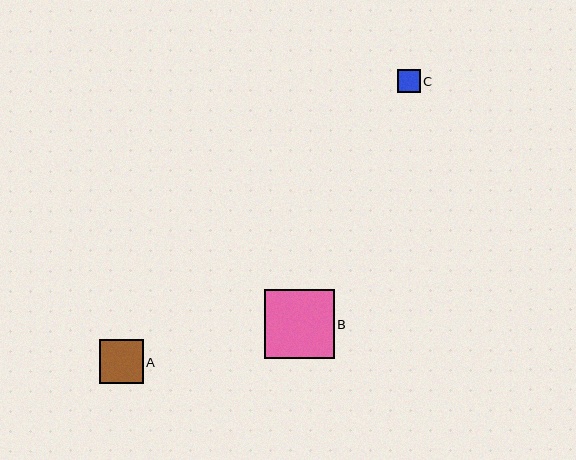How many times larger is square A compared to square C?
Square A is approximately 1.9 times the size of square C.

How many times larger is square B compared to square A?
Square B is approximately 1.6 times the size of square A.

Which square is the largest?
Square B is the largest with a size of approximately 69 pixels.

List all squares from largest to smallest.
From largest to smallest: B, A, C.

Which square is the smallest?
Square C is the smallest with a size of approximately 23 pixels.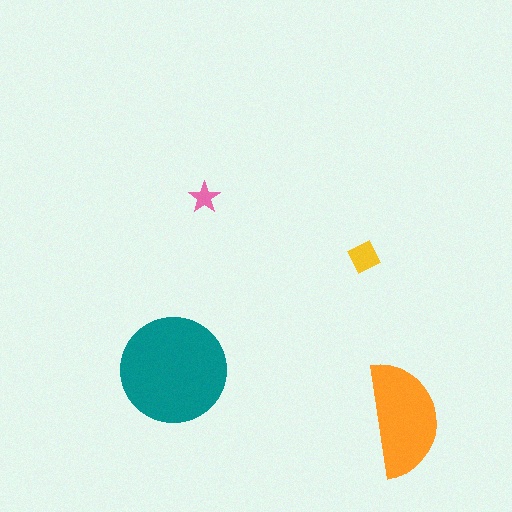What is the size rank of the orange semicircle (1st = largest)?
2nd.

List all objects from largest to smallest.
The teal circle, the orange semicircle, the yellow diamond, the pink star.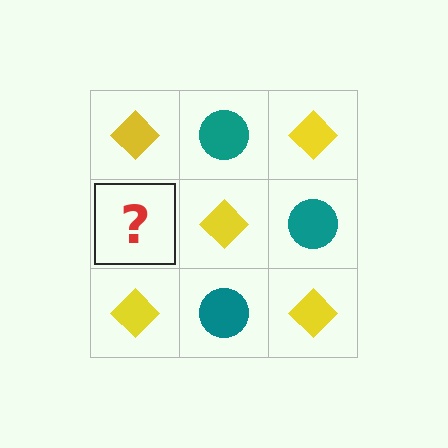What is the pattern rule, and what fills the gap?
The rule is that it alternates yellow diamond and teal circle in a checkerboard pattern. The gap should be filled with a teal circle.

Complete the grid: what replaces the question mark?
The question mark should be replaced with a teal circle.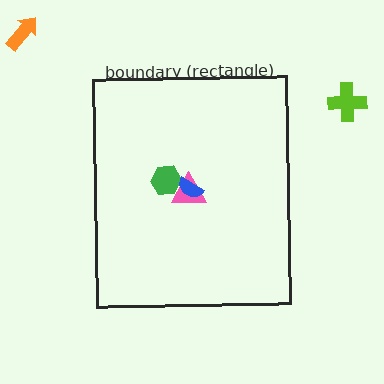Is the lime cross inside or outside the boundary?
Outside.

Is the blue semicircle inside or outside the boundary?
Inside.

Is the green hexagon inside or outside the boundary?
Inside.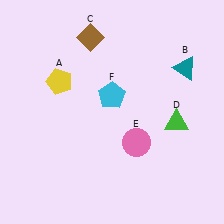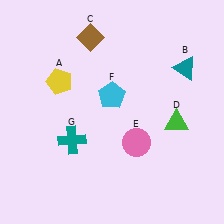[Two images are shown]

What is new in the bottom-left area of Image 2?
A teal cross (G) was added in the bottom-left area of Image 2.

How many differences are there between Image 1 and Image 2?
There is 1 difference between the two images.